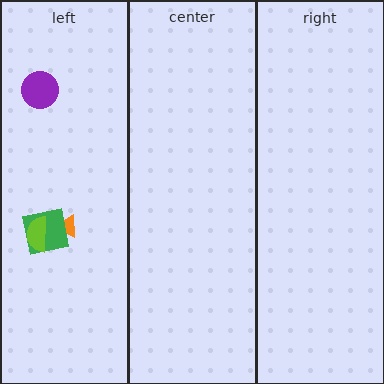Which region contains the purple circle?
The left region.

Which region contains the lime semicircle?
The left region.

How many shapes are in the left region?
4.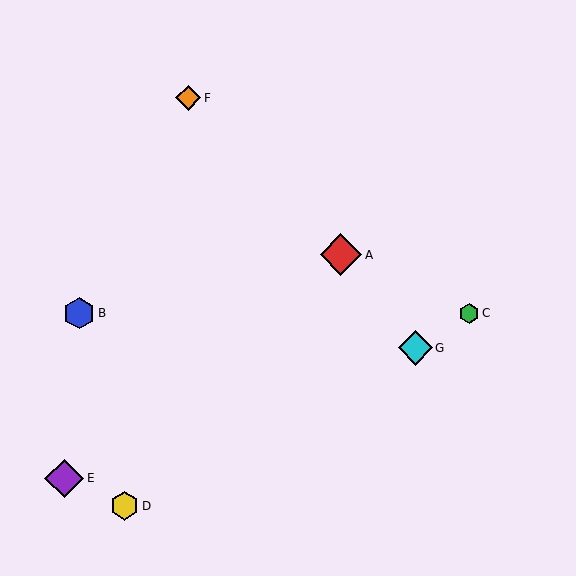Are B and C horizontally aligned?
Yes, both are at y≈313.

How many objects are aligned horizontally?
2 objects (B, C) are aligned horizontally.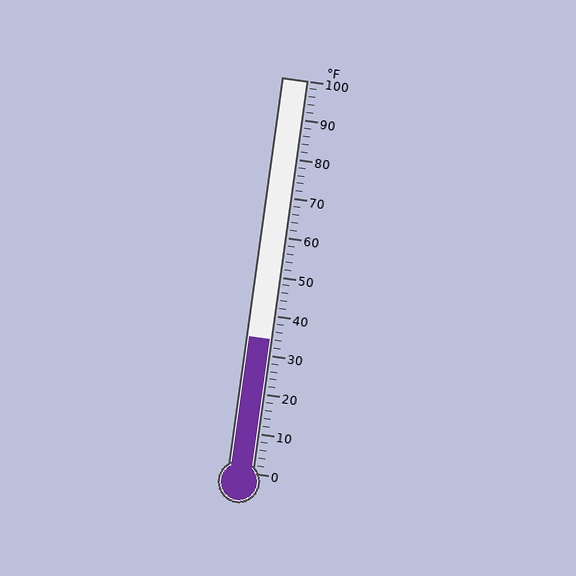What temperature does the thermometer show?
The thermometer shows approximately 34°F.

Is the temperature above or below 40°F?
The temperature is below 40°F.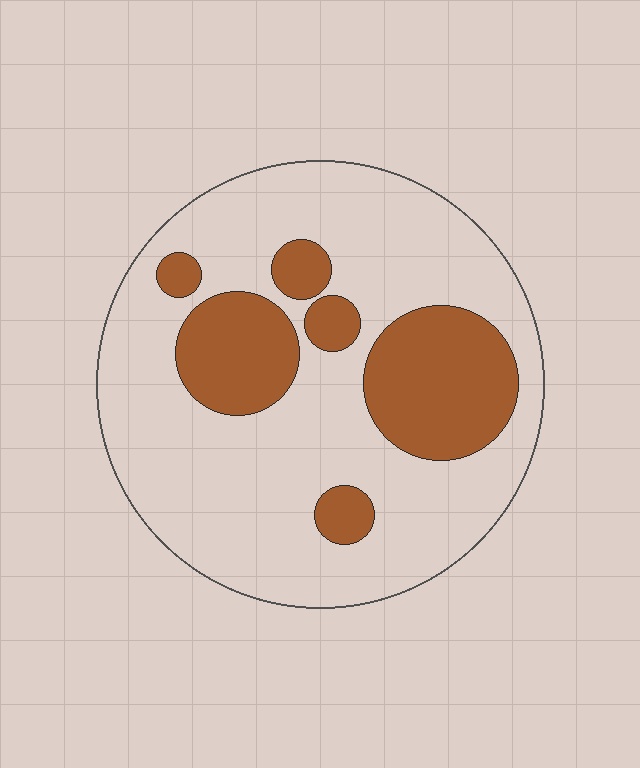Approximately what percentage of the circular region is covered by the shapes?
Approximately 25%.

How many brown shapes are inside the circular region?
6.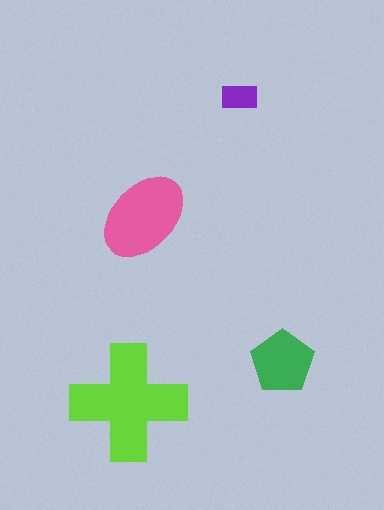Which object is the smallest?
The purple rectangle.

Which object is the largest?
The lime cross.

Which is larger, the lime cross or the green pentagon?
The lime cross.